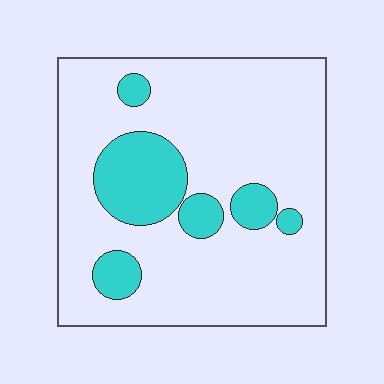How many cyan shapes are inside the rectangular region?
6.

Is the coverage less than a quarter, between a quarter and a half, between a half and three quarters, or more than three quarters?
Less than a quarter.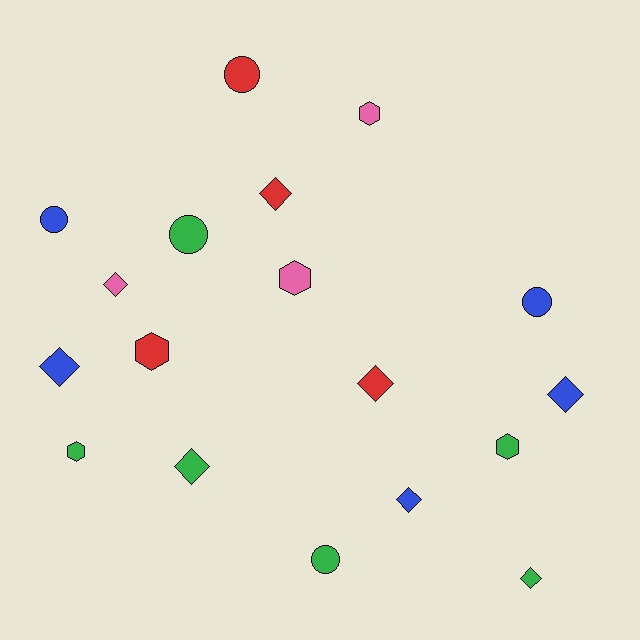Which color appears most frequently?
Green, with 6 objects.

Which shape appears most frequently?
Diamond, with 8 objects.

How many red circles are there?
There is 1 red circle.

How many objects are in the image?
There are 18 objects.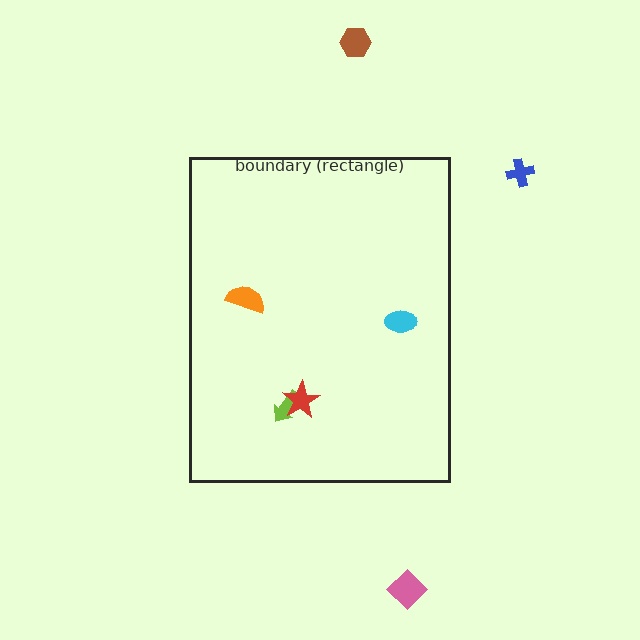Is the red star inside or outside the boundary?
Inside.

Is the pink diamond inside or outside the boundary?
Outside.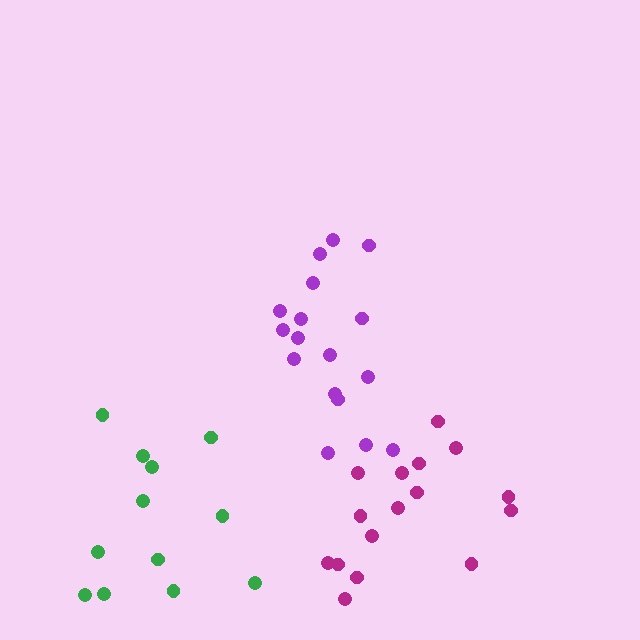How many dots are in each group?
Group 1: 17 dots, Group 2: 16 dots, Group 3: 12 dots (45 total).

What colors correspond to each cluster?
The clusters are colored: purple, magenta, green.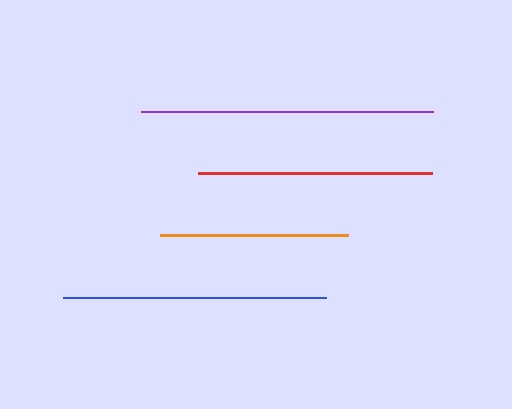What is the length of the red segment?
The red segment is approximately 234 pixels long.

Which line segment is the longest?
The purple line is the longest at approximately 292 pixels.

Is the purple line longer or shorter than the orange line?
The purple line is longer than the orange line.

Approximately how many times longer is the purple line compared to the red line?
The purple line is approximately 1.2 times the length of the red line.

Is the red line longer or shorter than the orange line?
The red line is longer than the orange line.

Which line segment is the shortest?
The orange line is the shortest at approximately 187 pixels.